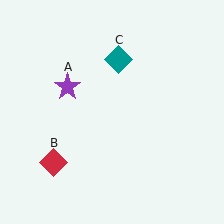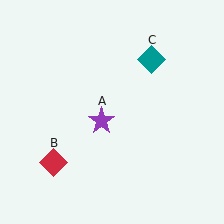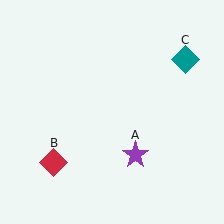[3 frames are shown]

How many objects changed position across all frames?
2 objects changed position: purple star (object A), teal diamond (object C).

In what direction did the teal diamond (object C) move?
The teal diamond (object C) moved right.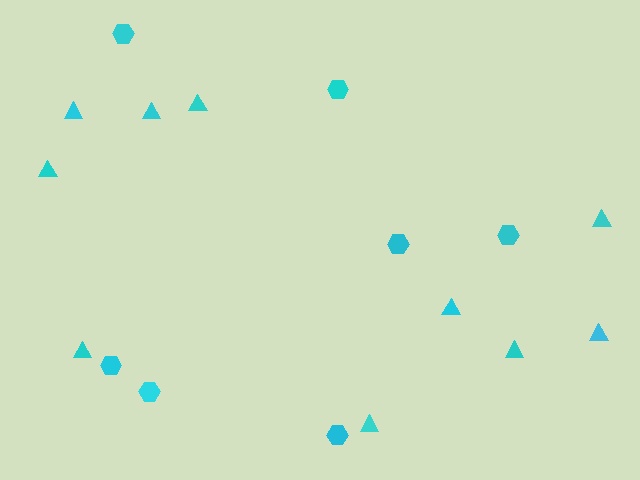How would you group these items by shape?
There are 2 groups: one group of triangles (10) and one group of hexagons (7).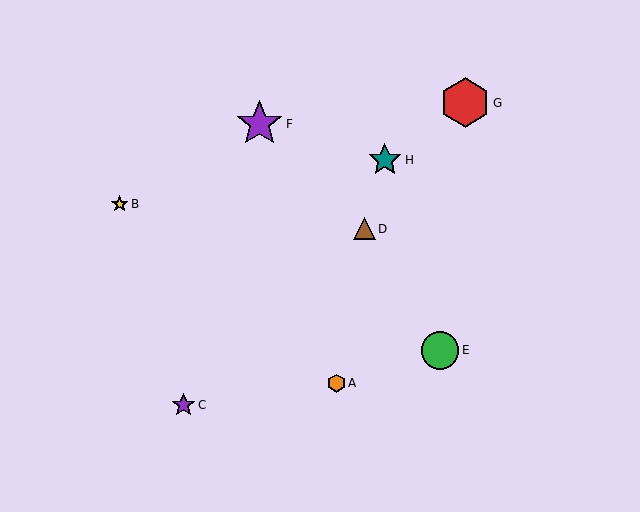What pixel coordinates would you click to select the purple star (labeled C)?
Click at (183, 405) to select the purple star C.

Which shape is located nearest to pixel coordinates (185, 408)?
The purple star (labeled C) at (183, 405) is nearest to that location.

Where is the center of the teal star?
The center of the teal star is at (385, 160).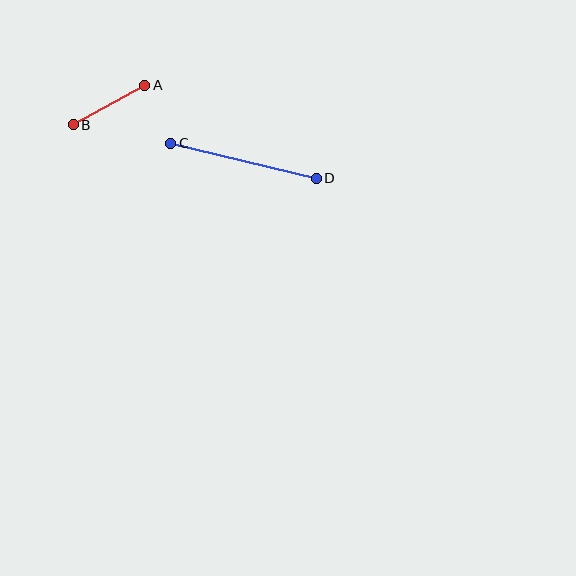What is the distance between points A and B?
The distance is approximately 82 pixels.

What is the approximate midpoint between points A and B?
The midpoint is at approximately (109, 105) pixels.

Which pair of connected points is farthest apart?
Points C and D are farthest apart.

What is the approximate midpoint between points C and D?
The midpoint is at approximately (243, 161) pixels.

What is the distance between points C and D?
The distance is approximately 149 pixels.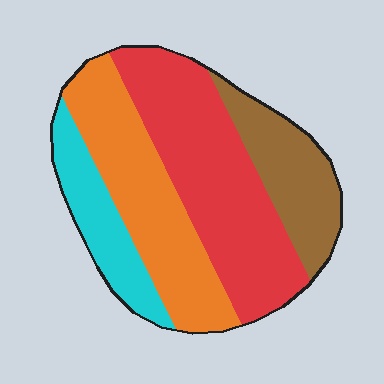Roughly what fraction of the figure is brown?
Brown covers 18% of the figure.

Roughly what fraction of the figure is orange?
Orange takes up about one third (1/3) of the figure.